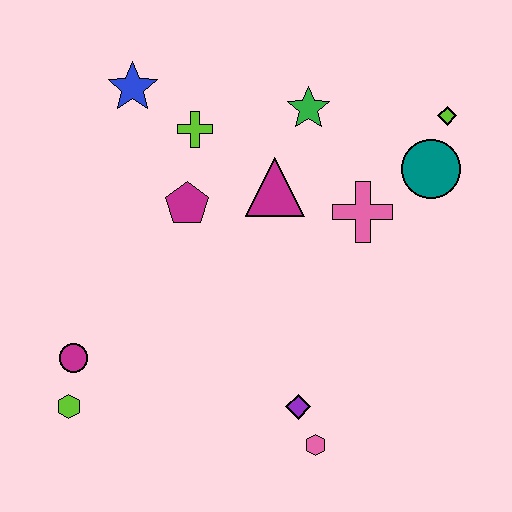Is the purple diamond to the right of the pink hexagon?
No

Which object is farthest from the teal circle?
The lime hexagon is farthest from the teal circle.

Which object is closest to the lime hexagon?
The magenta circle is closest to the lime hexagon.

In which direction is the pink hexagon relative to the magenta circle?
The pink hexagon is to the right of the magenta circle.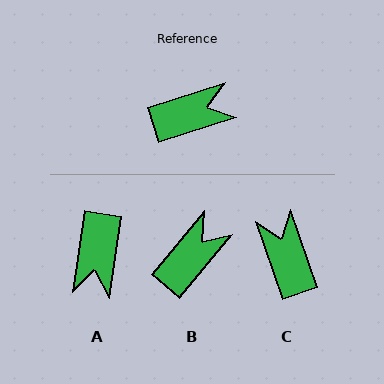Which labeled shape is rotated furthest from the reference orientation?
A, about 116 degrees away.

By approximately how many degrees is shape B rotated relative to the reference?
Approximately 32 degrees counter-clockwise.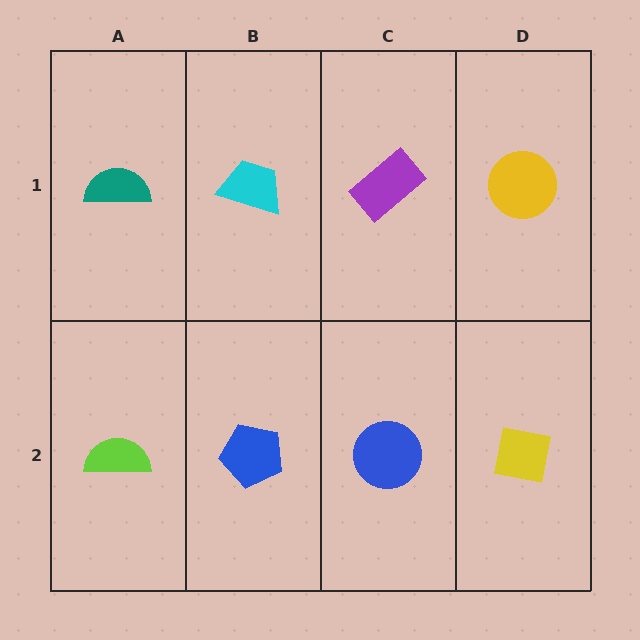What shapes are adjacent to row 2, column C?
A purple rectangle (row 1, column C), a blue pentagon (row 2, column B), a yellow square (row 2, column D).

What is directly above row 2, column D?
A yellow circle.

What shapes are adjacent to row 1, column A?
A lime semicircle (row 2, column A), a cyan trapezoid (row 1, column B).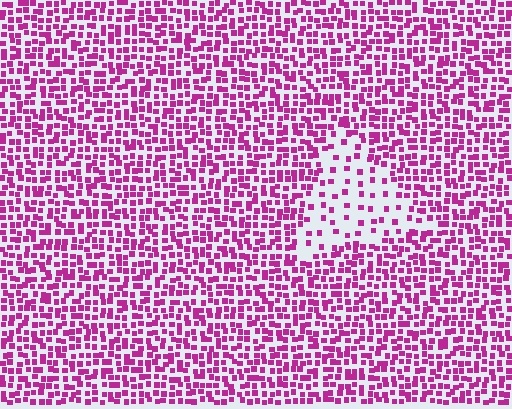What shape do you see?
I see a triangle.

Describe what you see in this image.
The image contains small magenta elements arranged at two different densities. A triangle-shaped region is visible where the elements are less densely packed than the surrounding area.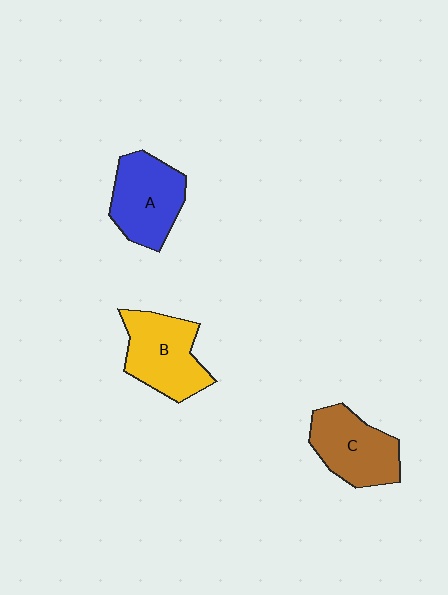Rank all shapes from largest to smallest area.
From largest to smallest: B (yellow), A (blue), C (brown).